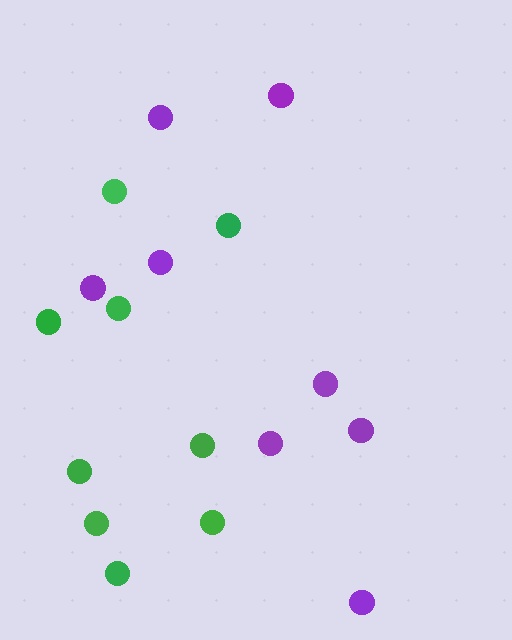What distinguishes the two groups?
There are 2 groups: one group of green circles (9) and one group of purple circles (8).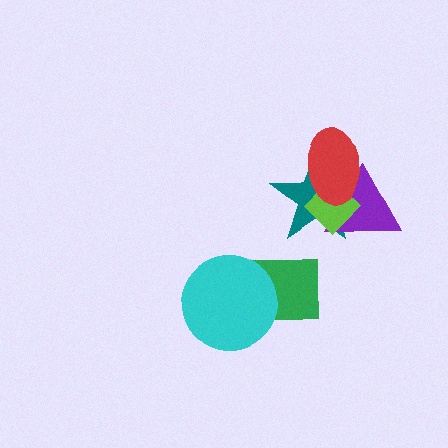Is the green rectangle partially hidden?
Yes, it is partially covered by another shape.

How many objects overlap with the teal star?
3 objects overlap with the teal star.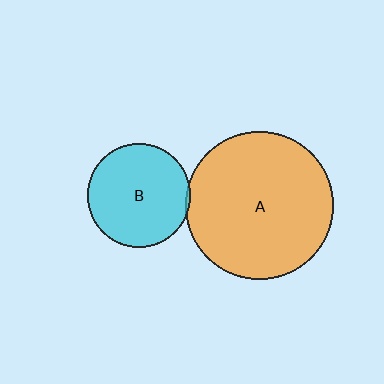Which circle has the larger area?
Circle A (orange).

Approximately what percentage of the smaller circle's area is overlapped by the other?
Approximately 5%.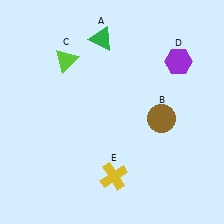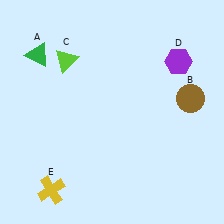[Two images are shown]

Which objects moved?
The objects that moved are: the green triangle (A), the brown circle (B), the yellow cross (E).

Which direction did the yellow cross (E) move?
The yellow cross (E) moved left.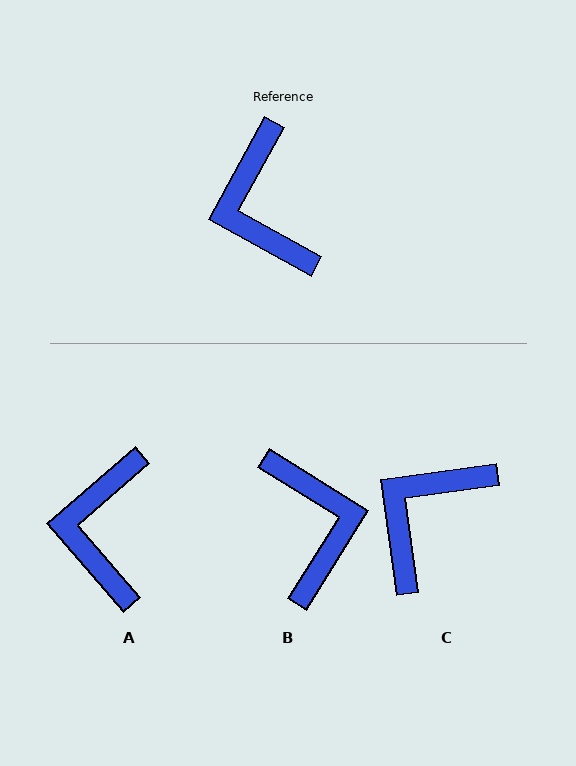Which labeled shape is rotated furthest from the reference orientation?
B, about 177 degrees away.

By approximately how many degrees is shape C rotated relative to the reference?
Approximately 53 degrees clockwise.